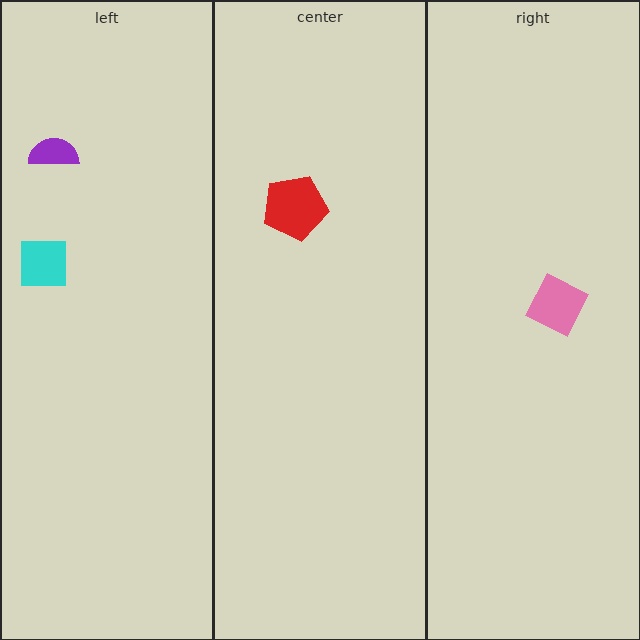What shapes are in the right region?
The pink diamond.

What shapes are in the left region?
The cyan square, the purple semicircle.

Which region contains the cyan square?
The left region.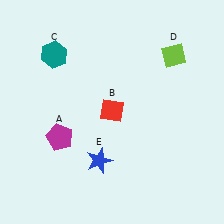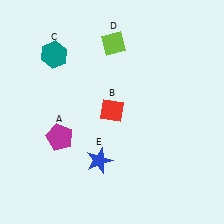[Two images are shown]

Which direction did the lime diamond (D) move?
The lime diamond (D) moved left.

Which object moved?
The lime diamond (D) moved left.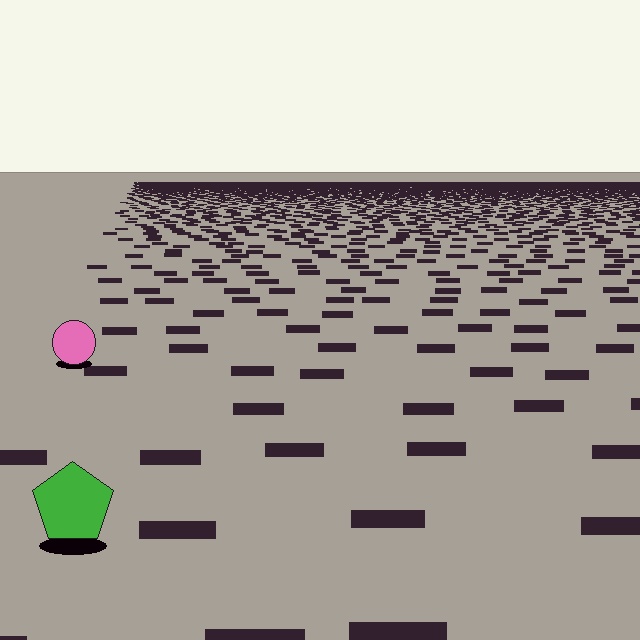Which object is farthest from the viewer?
The pink circle is farthest from the viewer. It appears smaller and the ground texture around it is denser.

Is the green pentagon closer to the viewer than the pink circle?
Yes. The green pentagon is closer — you can tell from the texture gradient: the ground texture is coarser near it.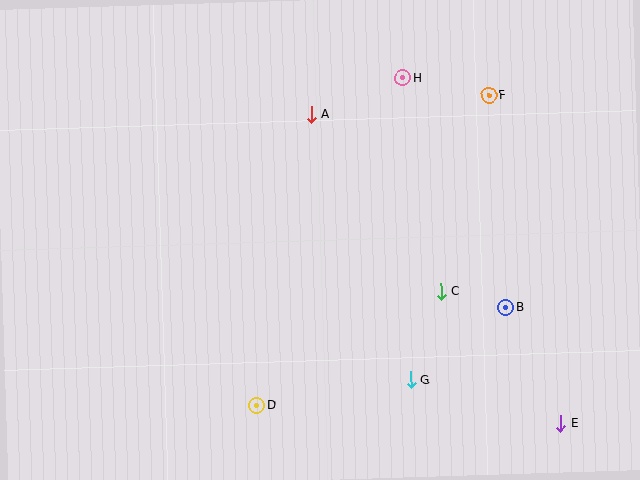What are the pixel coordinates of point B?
Point B is at (506, 307).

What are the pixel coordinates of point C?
Point C is at (441, 291).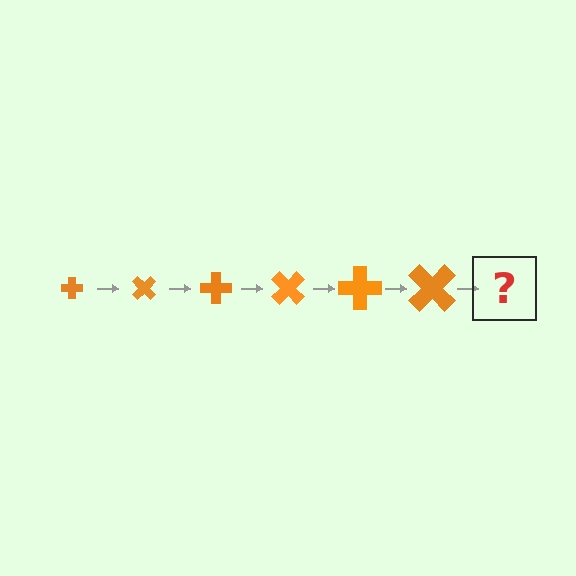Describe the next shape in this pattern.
It should be a cross, larger than the previous one and rotated 270 degrees from the start.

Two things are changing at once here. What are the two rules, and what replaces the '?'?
The two rules are that the cross grows larger each step and it rotates 45 degrees each step. The '?' should be a cross, larger than the previous one and rotated 270 degrees from the start.